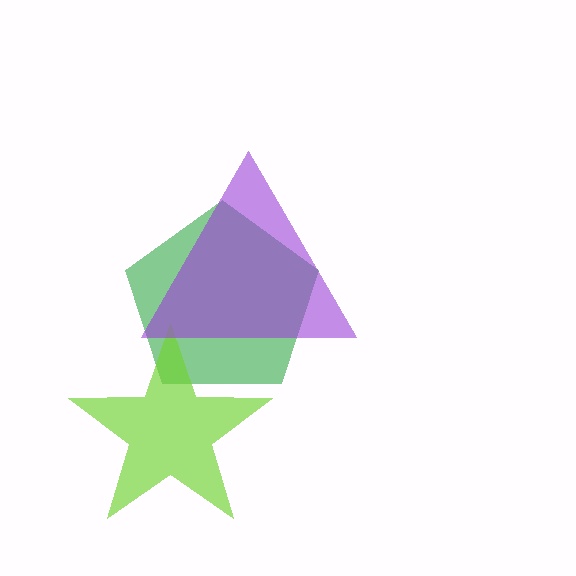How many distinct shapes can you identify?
There are 3 distinct shapes: a green pentagon, a lime star, a purple triangle.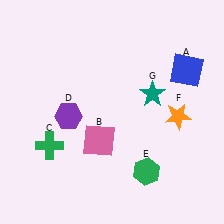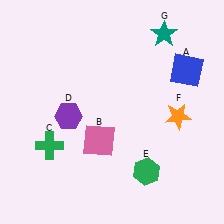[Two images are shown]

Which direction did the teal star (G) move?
The teal star (G) moved up.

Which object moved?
The teal star (G) moved up.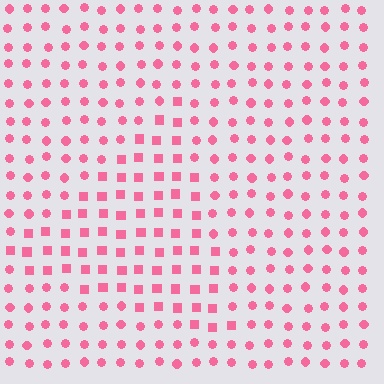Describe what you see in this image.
The image is filled with small pink elements arranged in a uniform grid. A triangle-shaped region contains squares, while the surrounding area contains circles. The boundary is defined purely by the change in element shape.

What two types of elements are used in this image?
The image uses squares inside the triangle region and circles outside it.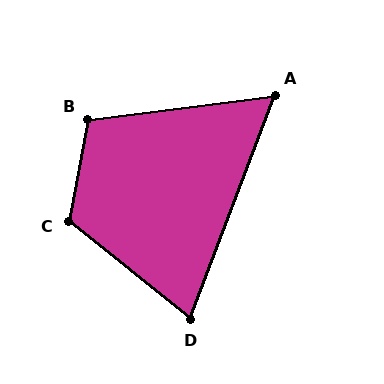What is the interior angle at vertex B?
Approximately 108 degrees (obtuse).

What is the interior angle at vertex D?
Approximately 72 degrees (acute).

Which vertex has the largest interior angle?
C, at approximately 118 degrees.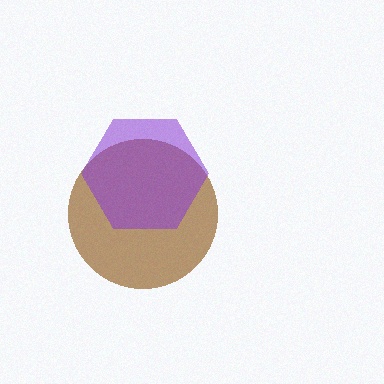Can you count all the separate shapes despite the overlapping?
Yes, there are 2 separate shapes.